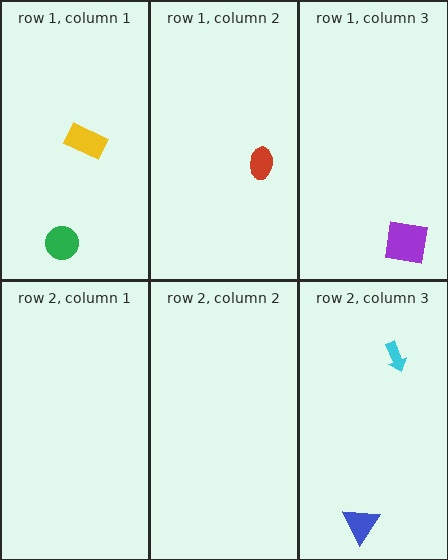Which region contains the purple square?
The row 1, column 3 region.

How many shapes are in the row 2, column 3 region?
2.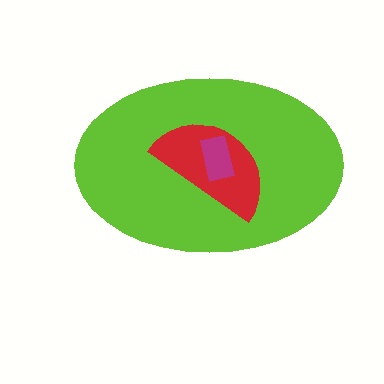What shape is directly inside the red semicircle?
The magenta rectangle.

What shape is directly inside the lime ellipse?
The red semicircle.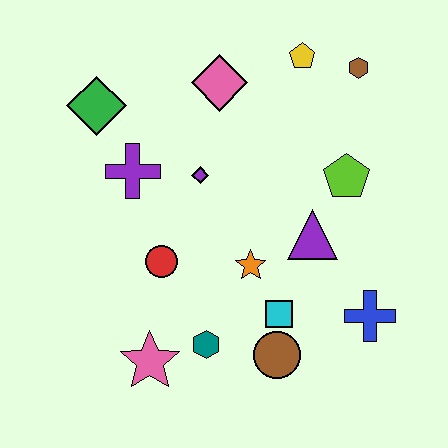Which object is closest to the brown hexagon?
The yellow pentagon is closest to the brown hexagon.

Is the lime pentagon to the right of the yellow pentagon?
Yes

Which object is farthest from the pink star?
The brown hexagon is farthest from the pink star.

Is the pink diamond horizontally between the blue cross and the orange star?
No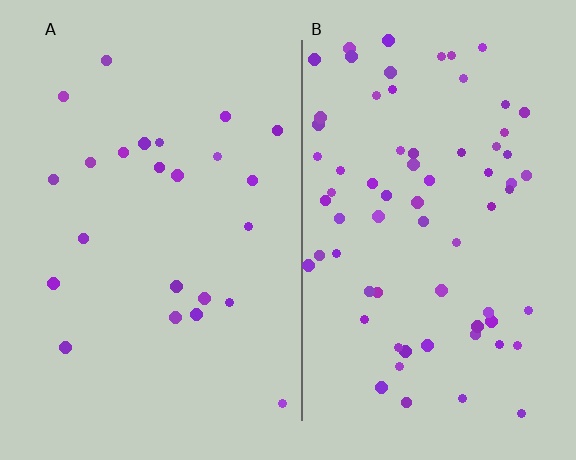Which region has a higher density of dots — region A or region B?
B (the right).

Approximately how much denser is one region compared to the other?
Approximately 3.0× — region B over region A.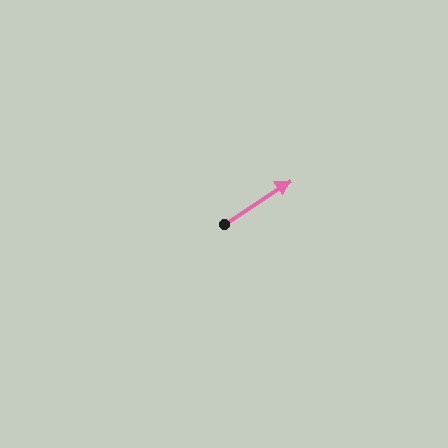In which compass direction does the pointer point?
Northeast.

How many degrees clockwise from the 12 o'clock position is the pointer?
Approximately 57 degrees.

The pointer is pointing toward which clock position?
Roughly 2 o'clock.